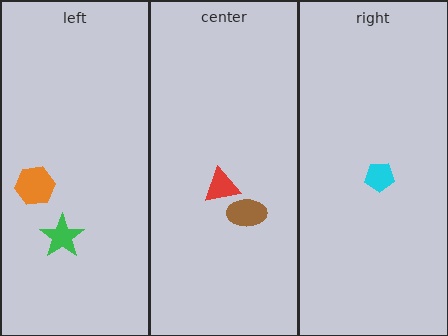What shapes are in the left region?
The green star, the orange hexagon.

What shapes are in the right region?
The cyan pentagon.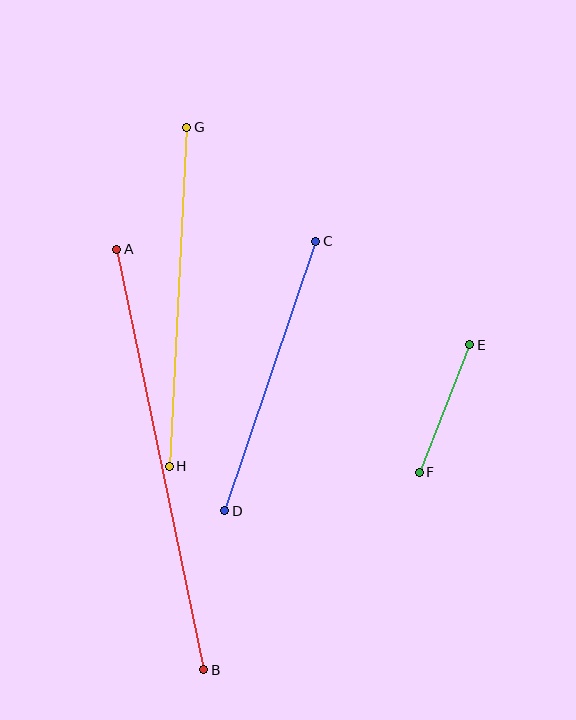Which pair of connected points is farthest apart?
Points A and B are farthest apart.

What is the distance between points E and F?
The distance is approximately 137 pixels.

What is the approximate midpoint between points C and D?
The midpoint is at approximately (270, 376) pixels.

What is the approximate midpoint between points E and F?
The midpoint is at approximately (444, 408) pixels.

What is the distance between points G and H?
The distance is approximately 340 pixels.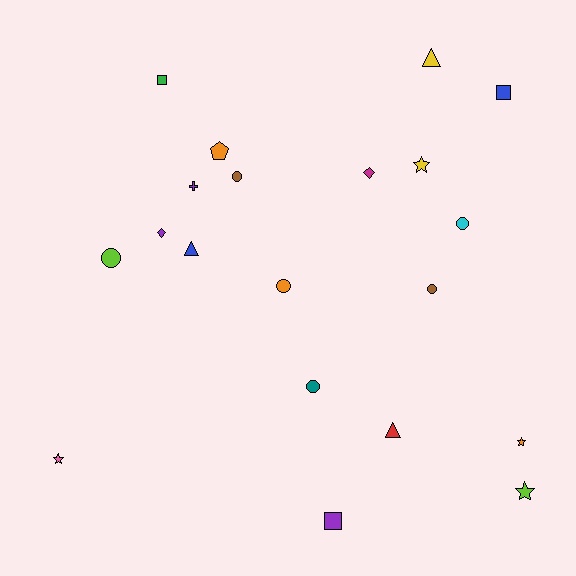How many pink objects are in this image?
There is 1 pink object.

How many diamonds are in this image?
There are 2 diamonds.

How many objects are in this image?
There are 20 objects.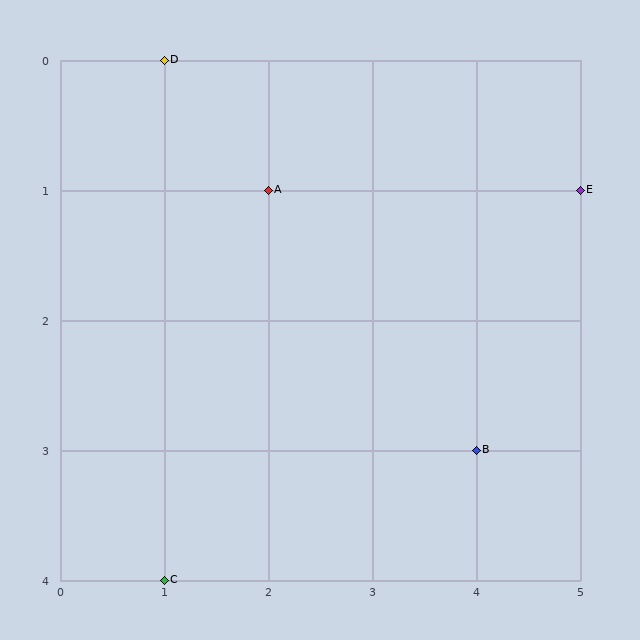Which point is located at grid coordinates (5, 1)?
Point E is at (5, 1).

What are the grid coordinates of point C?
Point C is at grid coordinates (1, 4).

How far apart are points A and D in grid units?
Points A and D are 1 column and 1 row apart (about 1.4 grid units diagonally).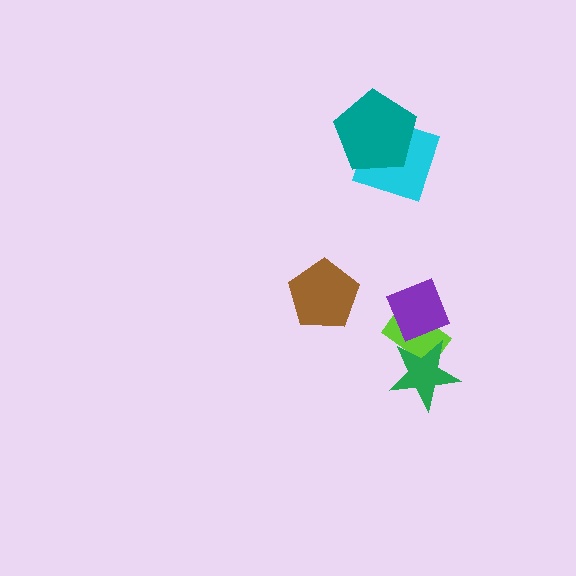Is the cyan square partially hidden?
Yes, it is partially covered by another shape.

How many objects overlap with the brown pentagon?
0 objects overlap with the brown pentagon.